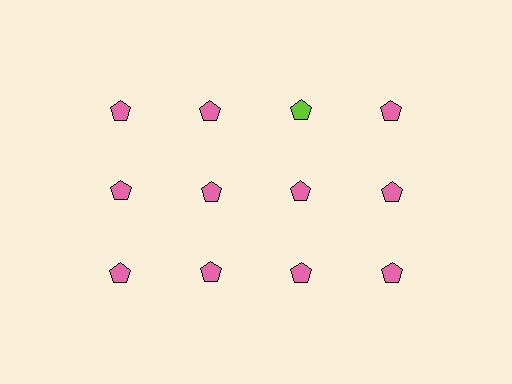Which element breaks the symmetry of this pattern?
The lime pentagon in the top row, center column breaks the symmetry. All other shapes are pink pentagons.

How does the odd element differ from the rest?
It has a different color: lime instead of pink.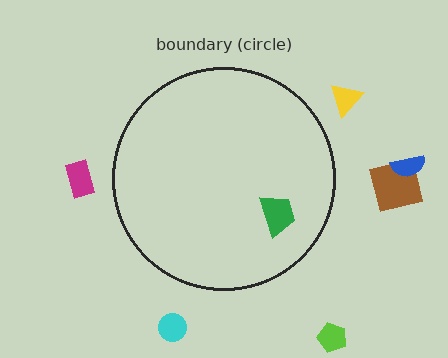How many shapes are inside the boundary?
1 inside, 6 outside.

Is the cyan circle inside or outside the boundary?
Outside.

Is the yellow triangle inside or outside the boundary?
Outside.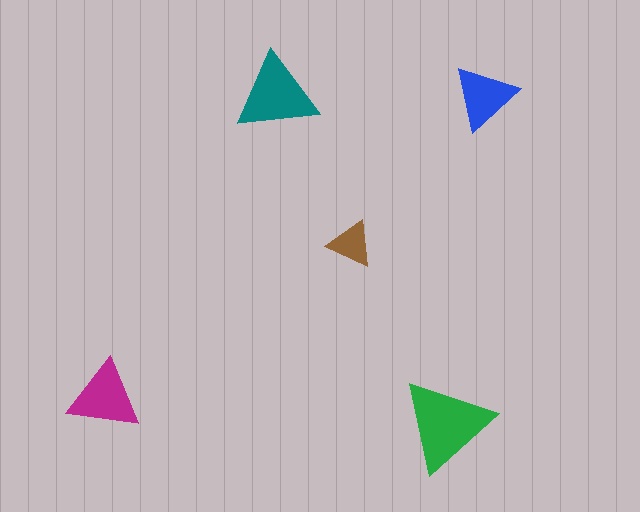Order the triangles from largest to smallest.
the green one, the teal one, the magenta one, the blue one, the brown one.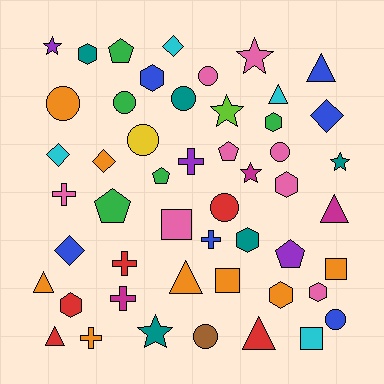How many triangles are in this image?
There are 7 triangles.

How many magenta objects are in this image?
There are 3 magenta objects.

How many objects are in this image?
There are 50 objects.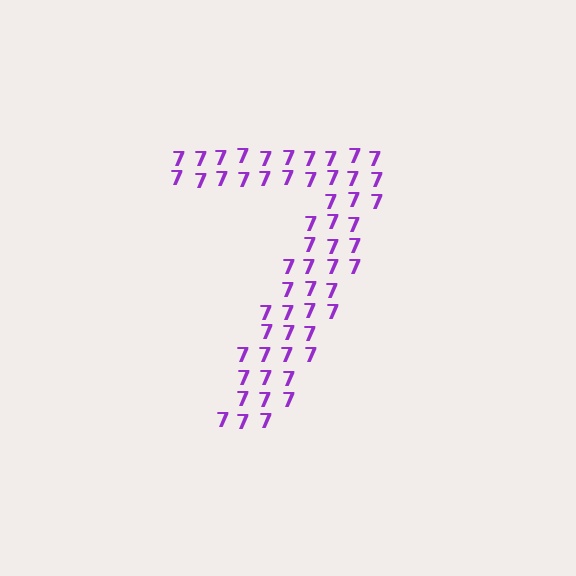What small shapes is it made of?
It is made of small digit 7's.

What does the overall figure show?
The overall figure shows the digit 7.